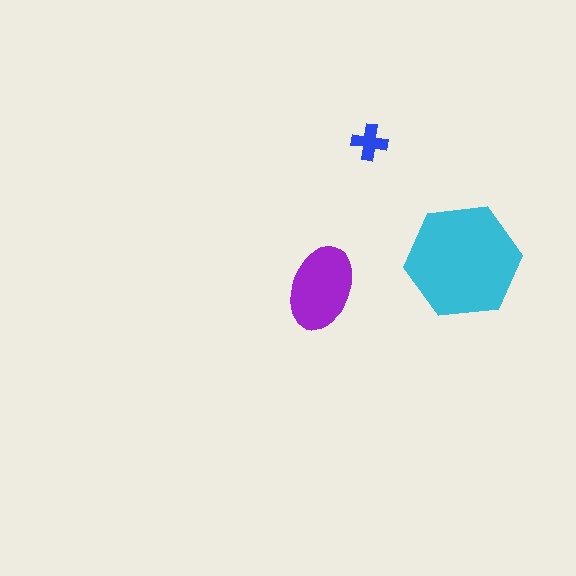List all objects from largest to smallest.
The cyan hexagon, the purple ellipse, the blue cross.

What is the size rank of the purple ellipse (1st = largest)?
2nd.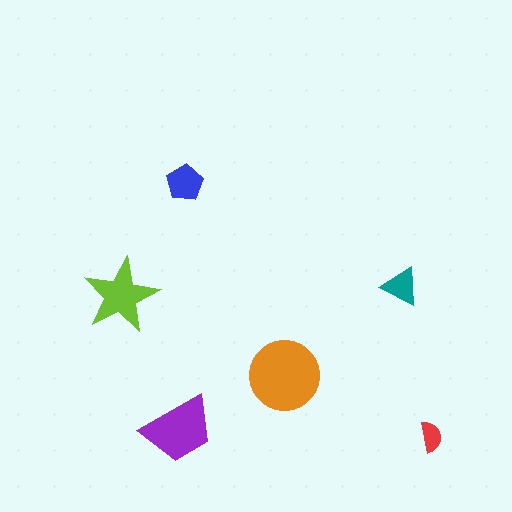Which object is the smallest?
The red semicircle.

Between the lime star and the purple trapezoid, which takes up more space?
The purple trapezoid.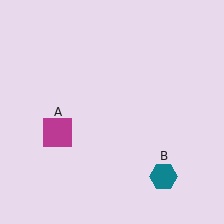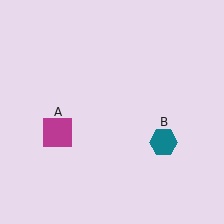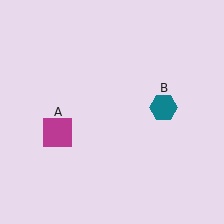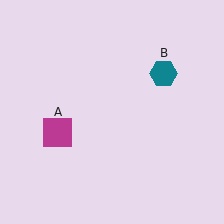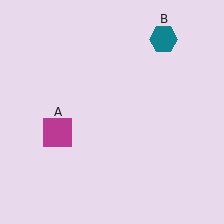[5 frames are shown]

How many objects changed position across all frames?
1 object changed position: teal hexagon (object B).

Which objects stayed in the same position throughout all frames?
Magenta square (object A) remained stationary.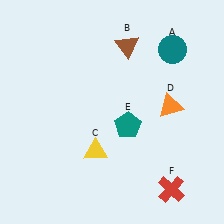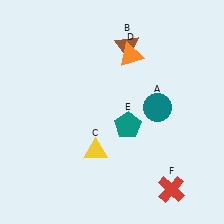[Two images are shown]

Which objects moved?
The objects that moved are: the teal circle (A), the orange triangle (D).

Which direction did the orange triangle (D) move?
The orange triangle (D) moved up.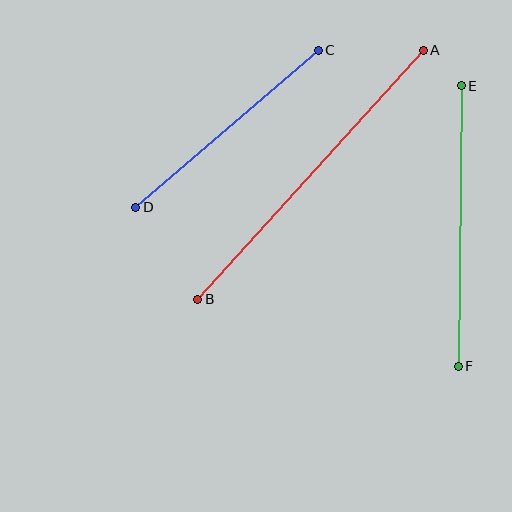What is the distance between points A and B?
The distance is approximately 336 pixels.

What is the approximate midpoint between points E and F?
The midpoint is at approximately (460, 226) pixels.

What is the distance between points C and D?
The distance is approximately 241 pixels.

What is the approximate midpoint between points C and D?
The midpoint is at approximately (227, 129) pixels.